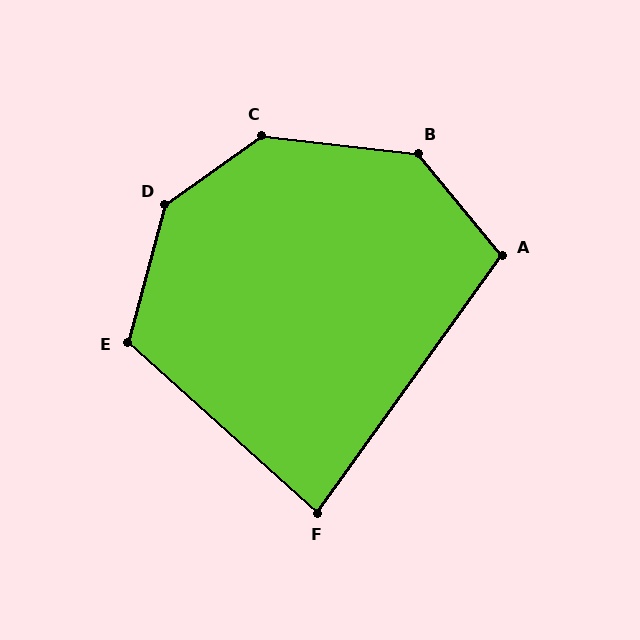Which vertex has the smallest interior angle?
F, at approximately 84 degrees.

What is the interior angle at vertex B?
Approximately 136 degrees (obtuse).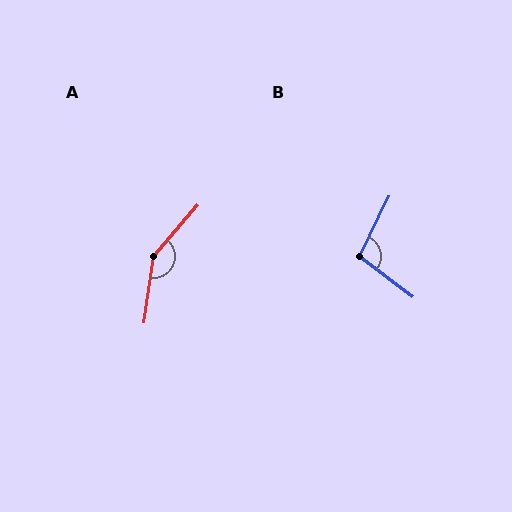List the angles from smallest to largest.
B (101°), A (148°).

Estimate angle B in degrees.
Approximately 101 degrees.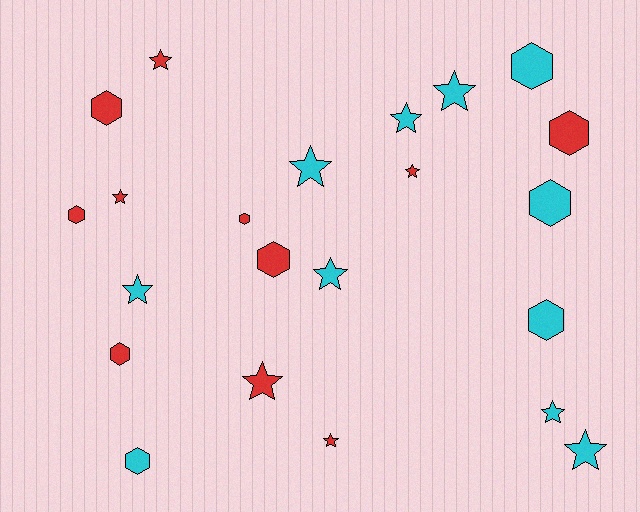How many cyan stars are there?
There are 7 cyan stars.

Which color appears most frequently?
Cyan, with 11 objects.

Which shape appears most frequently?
Star, with 12 objects.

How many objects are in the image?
There are 22 objects.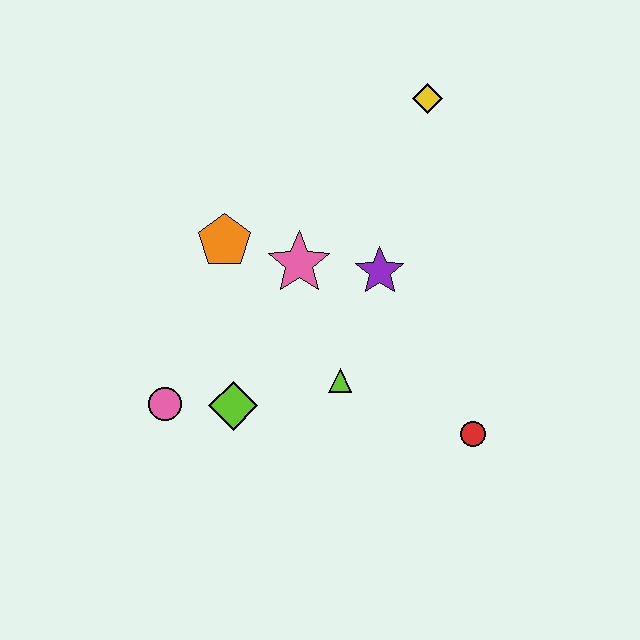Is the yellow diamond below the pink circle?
No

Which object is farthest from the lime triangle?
The yellow diamond is farthest from the lime triangle.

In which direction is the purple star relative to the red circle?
The purple star is above the red circle.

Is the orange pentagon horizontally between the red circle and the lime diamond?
No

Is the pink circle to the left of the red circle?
Yes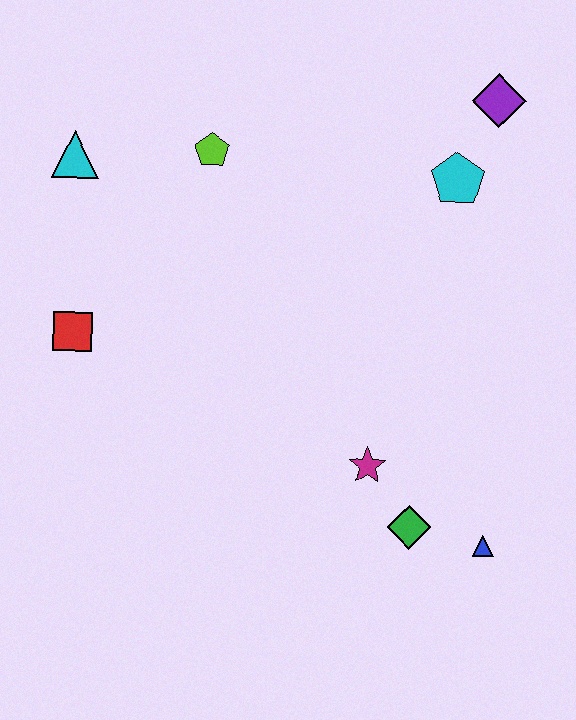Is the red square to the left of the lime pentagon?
Yes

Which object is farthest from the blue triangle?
The cyan triangle is farthest from the blue triangle.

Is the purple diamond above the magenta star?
Yes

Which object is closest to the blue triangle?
The green diamond is closest to the blue triangle.